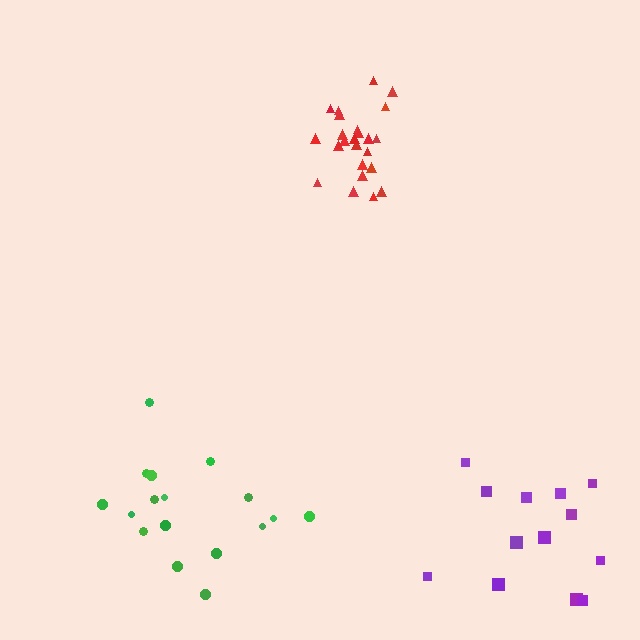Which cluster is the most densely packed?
Red.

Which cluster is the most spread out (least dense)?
Purple.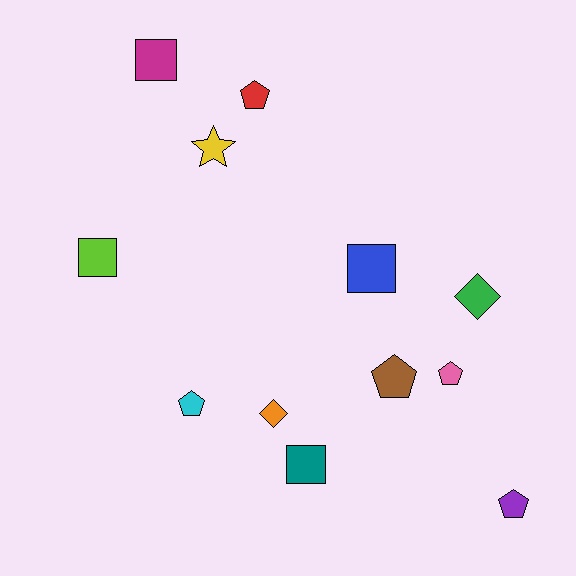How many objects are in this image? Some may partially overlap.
There are 12 objects.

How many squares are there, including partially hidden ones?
There are 4 squares.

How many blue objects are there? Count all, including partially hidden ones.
There is 1 blue object.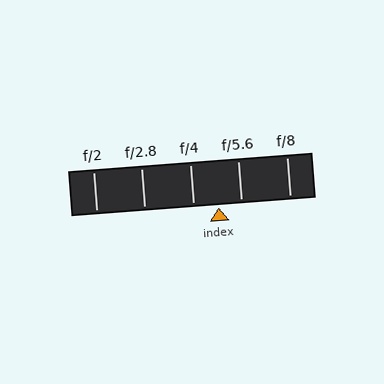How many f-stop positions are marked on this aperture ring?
There are 5 f-stop positions marked.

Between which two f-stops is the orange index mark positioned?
The index mark is between f/4 and f/5.6.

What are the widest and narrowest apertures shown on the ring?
The widest aperture shown is f/2 and the narrowest is f/8.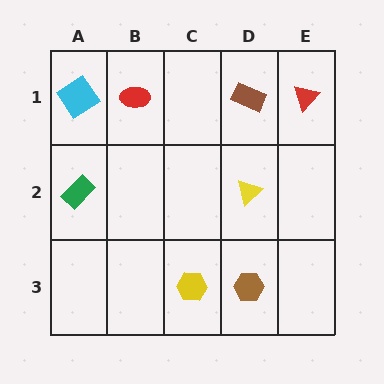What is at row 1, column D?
A brown rectangle.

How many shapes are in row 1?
4 shapes.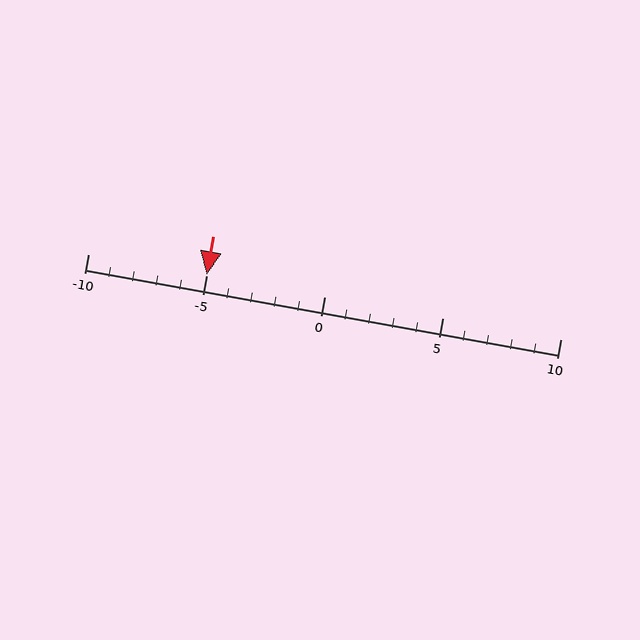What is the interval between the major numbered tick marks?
The major tick marks are spaced 5 units apart.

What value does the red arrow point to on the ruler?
The red arrow points to approximately -5.